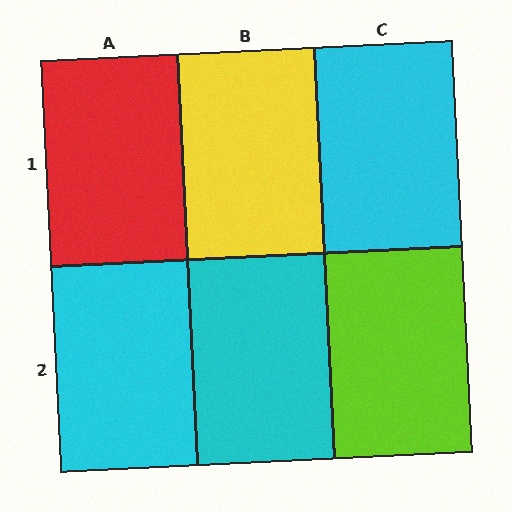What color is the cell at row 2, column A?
Cyan.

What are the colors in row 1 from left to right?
Red, yellow, cyan.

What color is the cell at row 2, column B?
Cyan.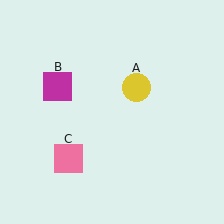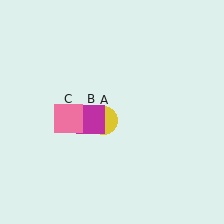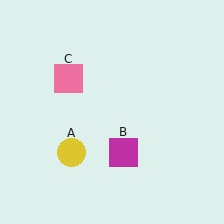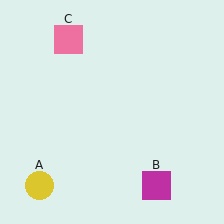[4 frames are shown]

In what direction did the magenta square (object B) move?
The magenta square (object B) moved down and to the right.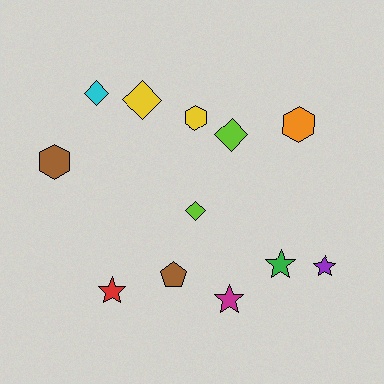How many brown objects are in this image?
There are 2 brown objects.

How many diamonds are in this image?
There are 4 diamonds.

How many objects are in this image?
There are 12 objects.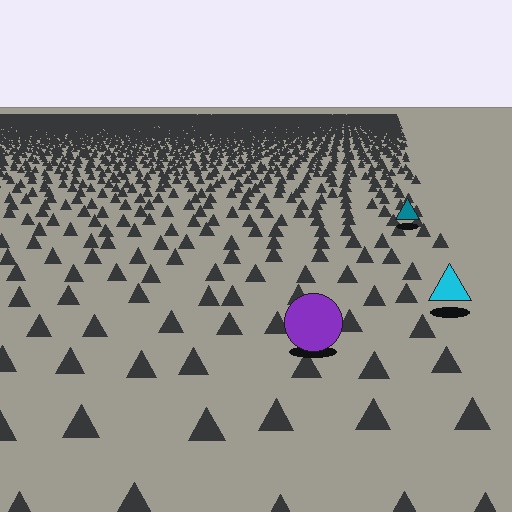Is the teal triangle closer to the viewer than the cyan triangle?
No. The cyan triangle is closer — you can tell from the texture gradient: the ground texture is coarser near it.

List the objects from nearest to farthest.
From nearest to farthest: the purple circle, the cyan triangle, the teal triangle.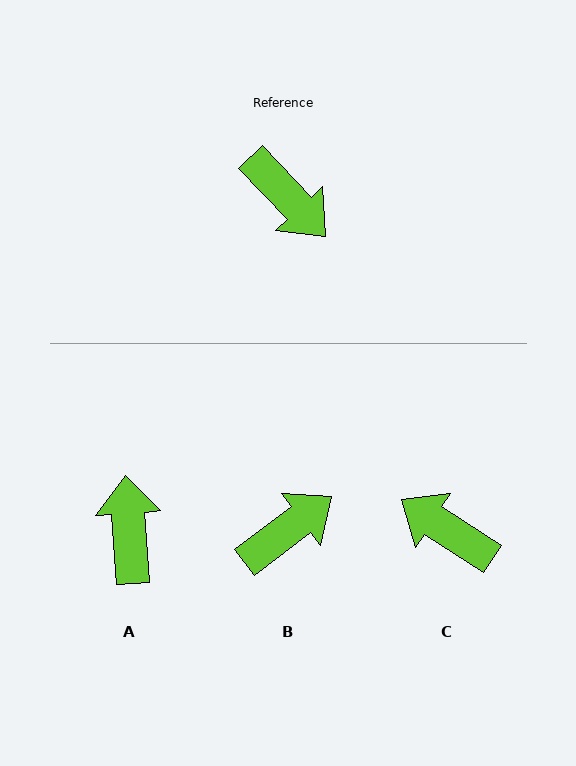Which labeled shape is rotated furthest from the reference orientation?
C, about 166 degrees away.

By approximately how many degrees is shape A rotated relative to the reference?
Approximately 141 degrees counter-clockwise.